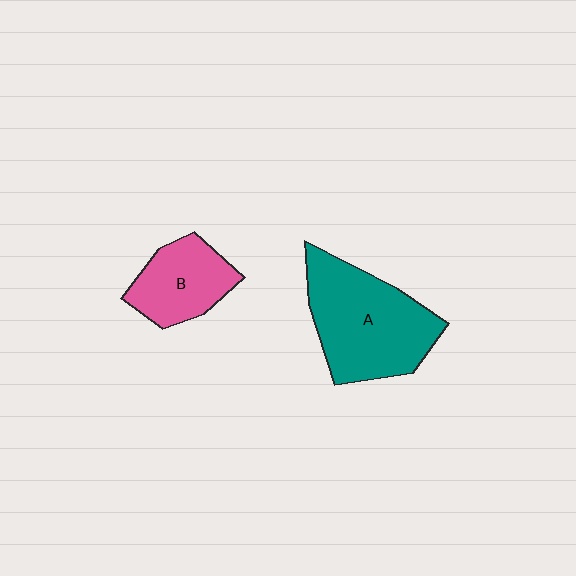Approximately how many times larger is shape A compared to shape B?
Approximately 1.8 times.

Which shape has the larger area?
Shape A (teal).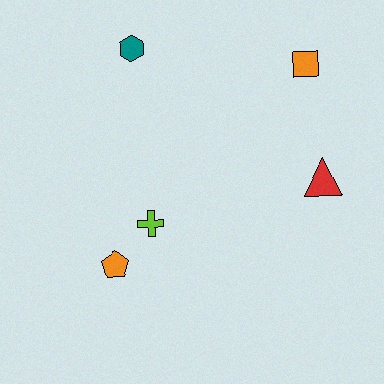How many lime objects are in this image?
There is 1 lime object.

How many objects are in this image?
There are 5 objects.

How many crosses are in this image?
There is 1 cross.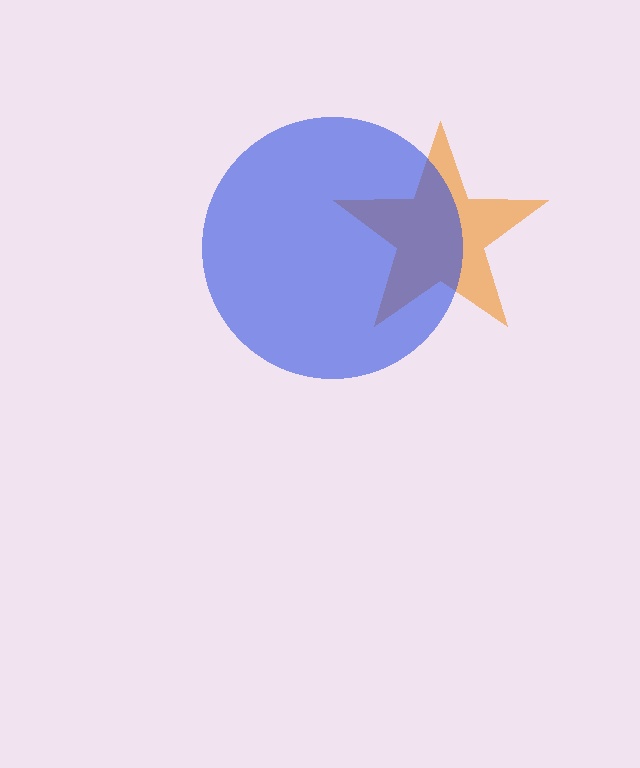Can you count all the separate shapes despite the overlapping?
Yes, there are 2 separate shapes.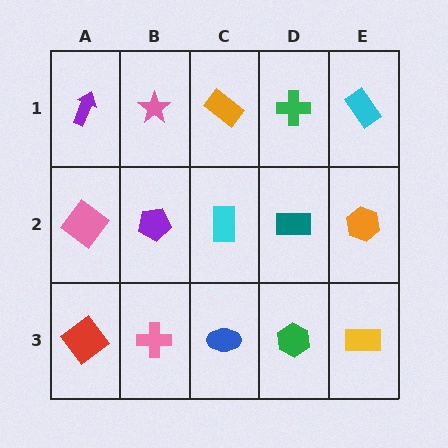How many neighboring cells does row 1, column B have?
3.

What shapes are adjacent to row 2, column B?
A pink star (row 1, column B), a pink cross (row 3, column B), a pink diamond (row 2, column A), a cyan rectangle (row 2, column C).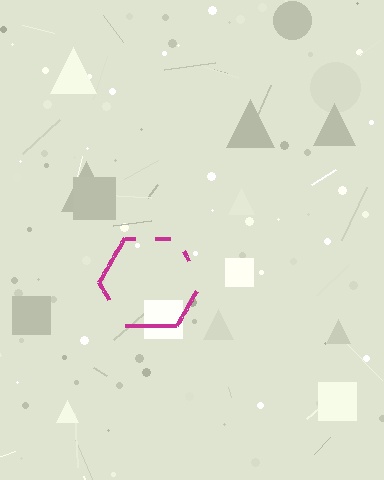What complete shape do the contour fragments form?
The contour fragments form a hexagon.